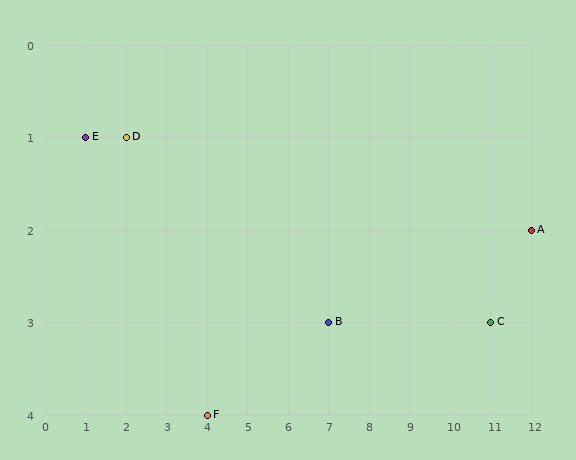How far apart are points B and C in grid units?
Points B and C are 4 columns apart.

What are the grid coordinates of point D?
Point D is at grid coordinates (2, 1).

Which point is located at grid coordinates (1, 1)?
Point E is at (1, 1).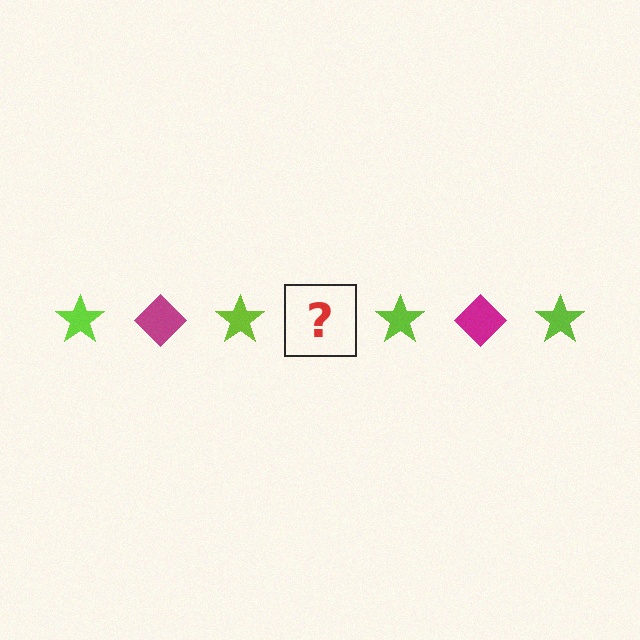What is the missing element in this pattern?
The missing element is a magenta diamond.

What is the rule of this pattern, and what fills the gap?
The rule is that the pattern alternates between lime star and magenta diamond. The gap should be filled with a magenta diamond.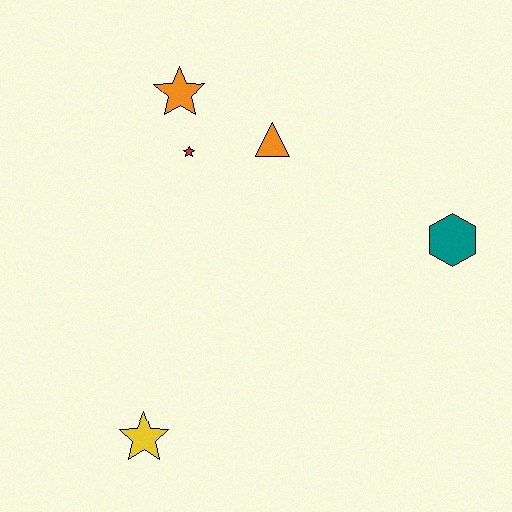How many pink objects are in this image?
There are no pink objects.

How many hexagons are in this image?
There is 1 hexagon.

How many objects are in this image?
There are 5 objects.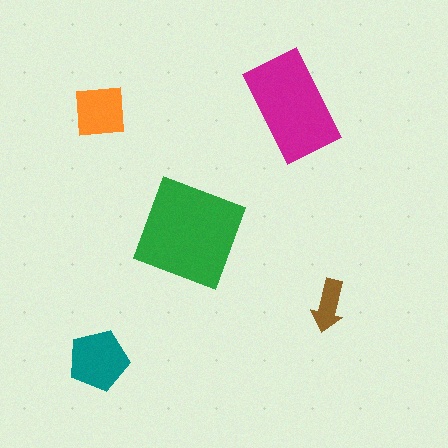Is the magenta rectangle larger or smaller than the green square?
Smaller.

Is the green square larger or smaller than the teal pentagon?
Larger.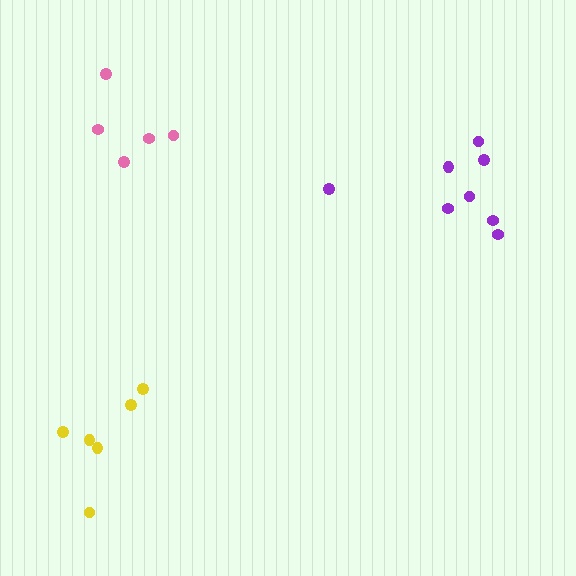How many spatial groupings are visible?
There are 3 spatial groupings.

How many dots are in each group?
Group 1: 6 dots, Group 2: 5 dots, Group 3: 8 dots (19 total).